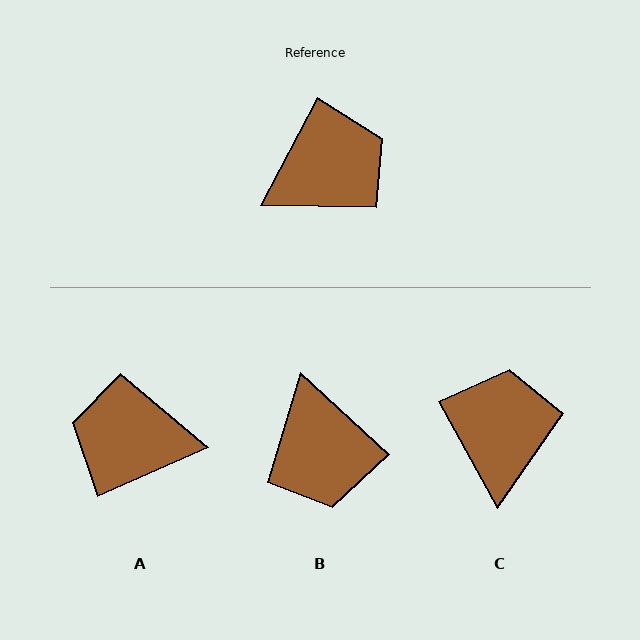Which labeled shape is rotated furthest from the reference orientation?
A, about 141 degrees away.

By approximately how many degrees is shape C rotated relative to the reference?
Approximately 57 degrees counter-clockwise.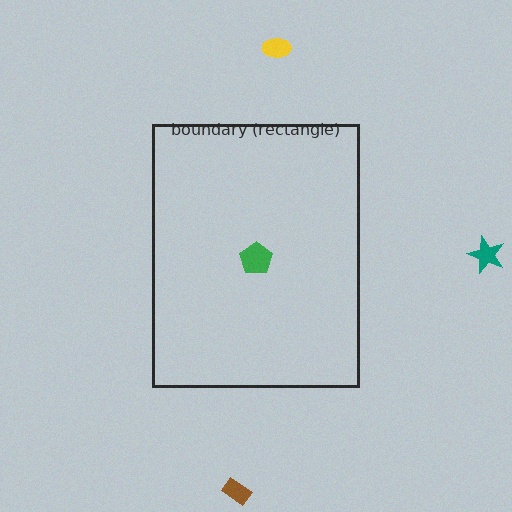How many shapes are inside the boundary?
1 inside, 3 outside.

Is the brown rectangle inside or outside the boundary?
Outside.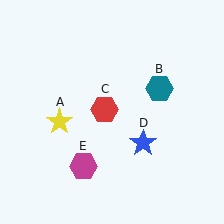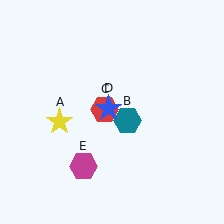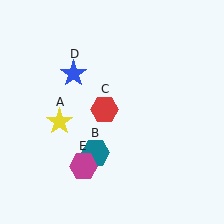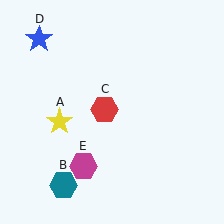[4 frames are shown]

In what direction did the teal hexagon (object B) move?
The teal hexagon (object B) moved down and to the left.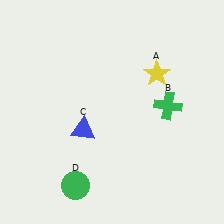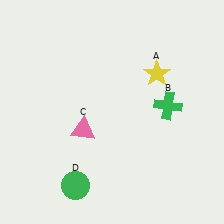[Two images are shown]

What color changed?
The triangle (C) changed from blue in Image 1 to pink in Image 2.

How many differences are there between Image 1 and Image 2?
There is 1 difference between the two images.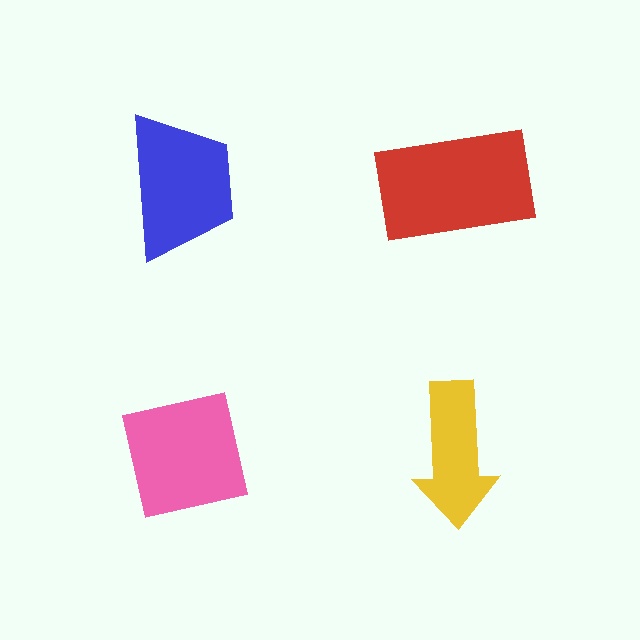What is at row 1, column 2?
A red rectangle.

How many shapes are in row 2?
2 shapes.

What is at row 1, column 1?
A blue trapezoid.